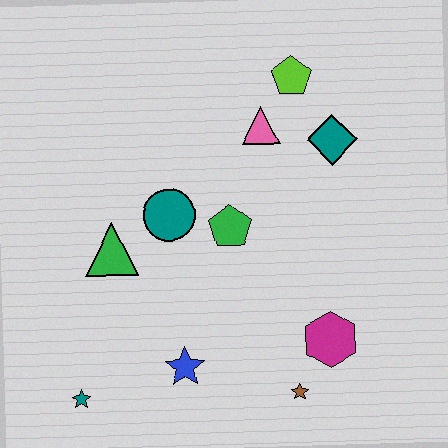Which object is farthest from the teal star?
The lime pentagon is farthest from the teal star.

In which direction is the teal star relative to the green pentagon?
The teal star is below the green pentagon.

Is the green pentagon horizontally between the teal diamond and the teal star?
Yes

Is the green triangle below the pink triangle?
Yes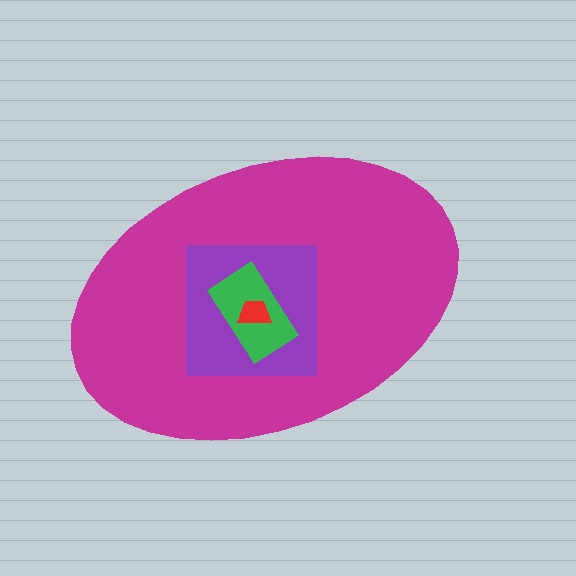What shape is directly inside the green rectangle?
The red trapezoid.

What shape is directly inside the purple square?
The green rectangle.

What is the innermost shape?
The red trapezoid.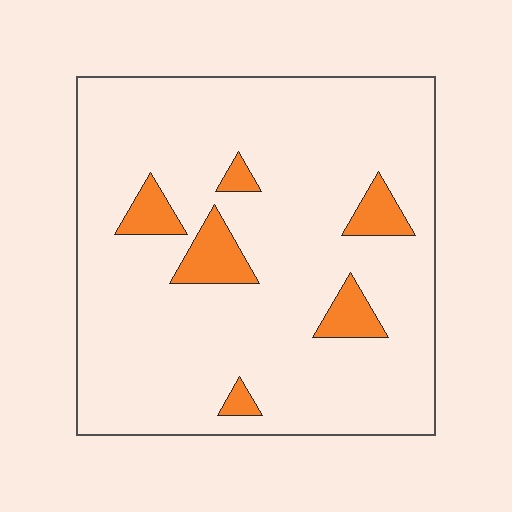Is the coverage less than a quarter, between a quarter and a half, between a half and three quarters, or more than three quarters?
Less than a quarter.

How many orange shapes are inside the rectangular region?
6.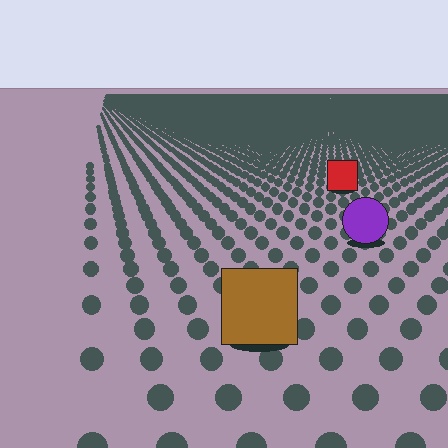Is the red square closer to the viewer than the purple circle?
No. The purple circle is closer — you can tell from the texture gradient: the ground texture is coarser near it.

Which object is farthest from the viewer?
The red square is farthest from the viewer. It appears smaller and the ground texture around it is denser.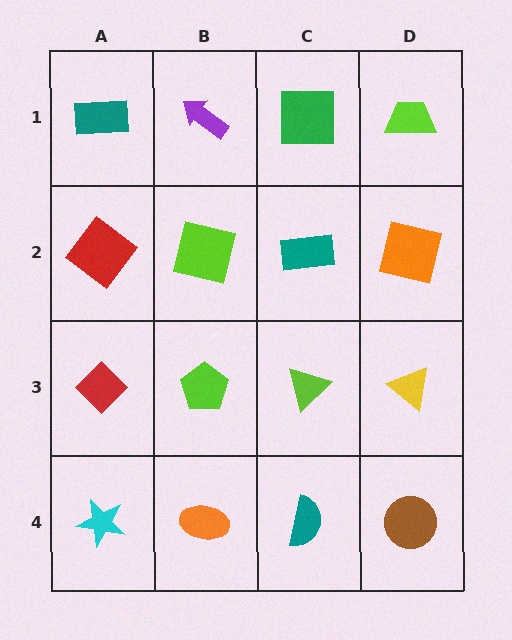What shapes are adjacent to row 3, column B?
A lime square (row 2, column B), an orange ellipse (row 4, column B), a red diamond (row 3, column A), a lime triangle (row 3, column C).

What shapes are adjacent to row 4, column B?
A lime pentagon (row 3, column B), a cyan star (row 4, column A), a teal semicircle (row 4, column C).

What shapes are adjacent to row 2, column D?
A lime trapezoid (row 1, column D), a yellow triangle (row 3, column D), a teal rectangle (row 2, column C).